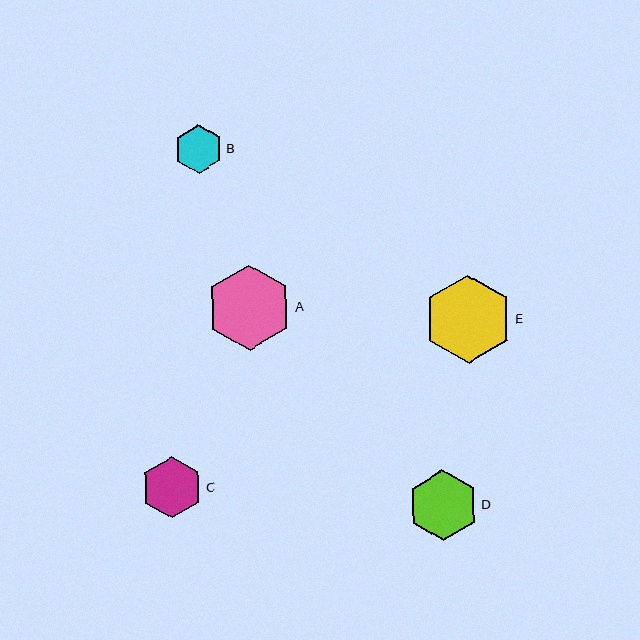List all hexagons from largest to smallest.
From largest to smallest: E, A, D, C, B.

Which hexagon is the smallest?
Hexagon B is the smallest with a size of approximately 49 pixels.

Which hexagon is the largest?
Hexagon E is the largest with a size of approximately 88 pixels.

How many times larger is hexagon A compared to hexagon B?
Hexagon A is approximately 1.7 times the size of hexagon B.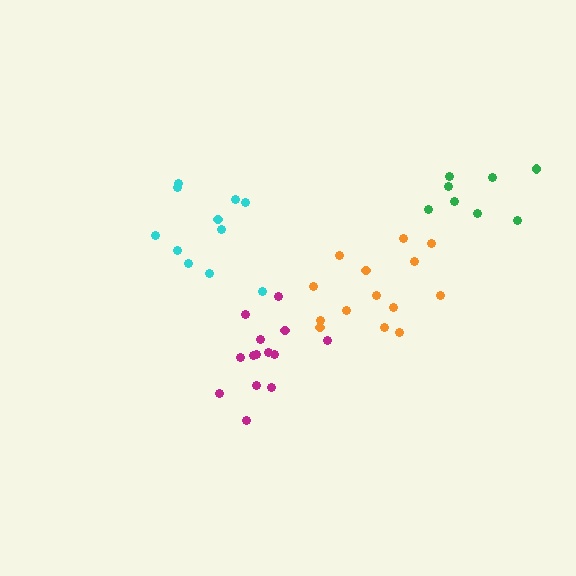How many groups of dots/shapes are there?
There are 4 groups.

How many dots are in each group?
Group 1: 8 dots, Group 2: 14 dots, Group 3: 14 dots, Group 4: 11 dots (47 total).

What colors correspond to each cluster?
The clusters are colored: green, magenta, orange, cyan.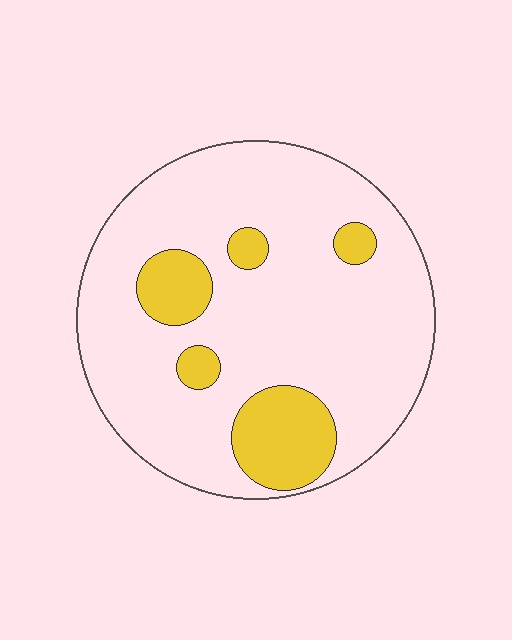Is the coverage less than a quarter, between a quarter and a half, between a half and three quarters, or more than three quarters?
Less than a quarter.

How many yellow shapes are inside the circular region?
5.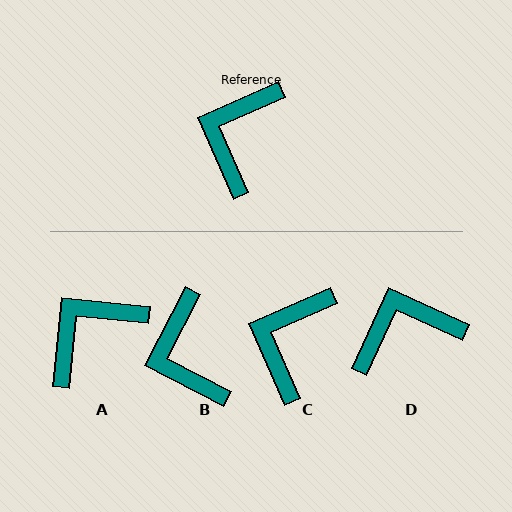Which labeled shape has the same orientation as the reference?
C.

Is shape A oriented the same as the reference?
No, it is off by about 30 degrees.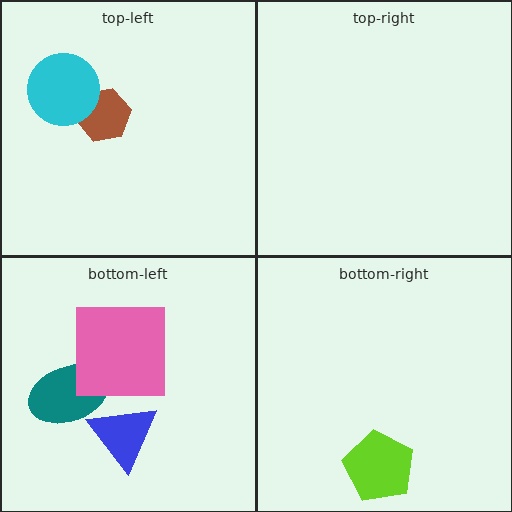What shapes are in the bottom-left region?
The teal ellipse, the blue triangle, the pink square.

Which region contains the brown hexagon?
The top-left region.